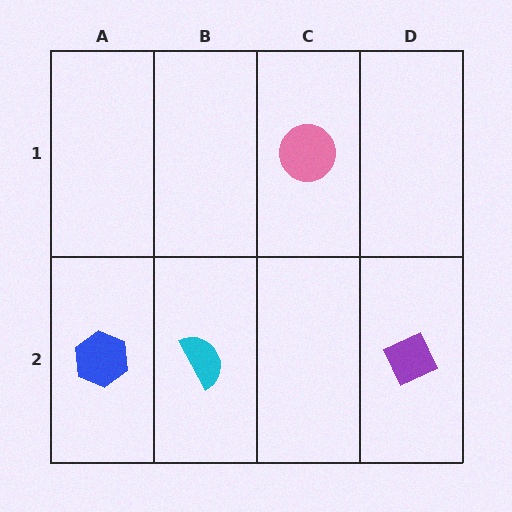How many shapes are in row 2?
3 shapes.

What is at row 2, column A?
A blue hexagon.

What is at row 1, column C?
A pink circle.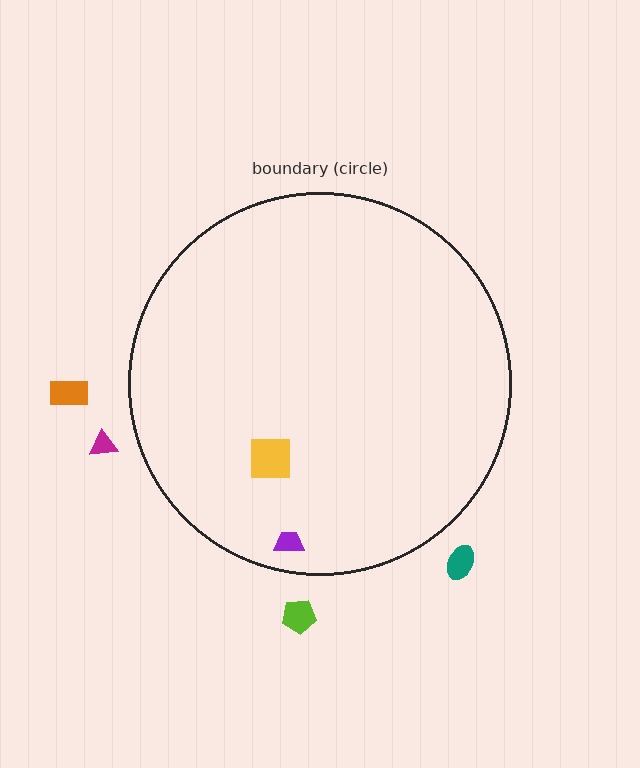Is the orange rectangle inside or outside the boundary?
Outside.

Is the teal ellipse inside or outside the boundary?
Outside.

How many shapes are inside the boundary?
2 inside, 4 outside.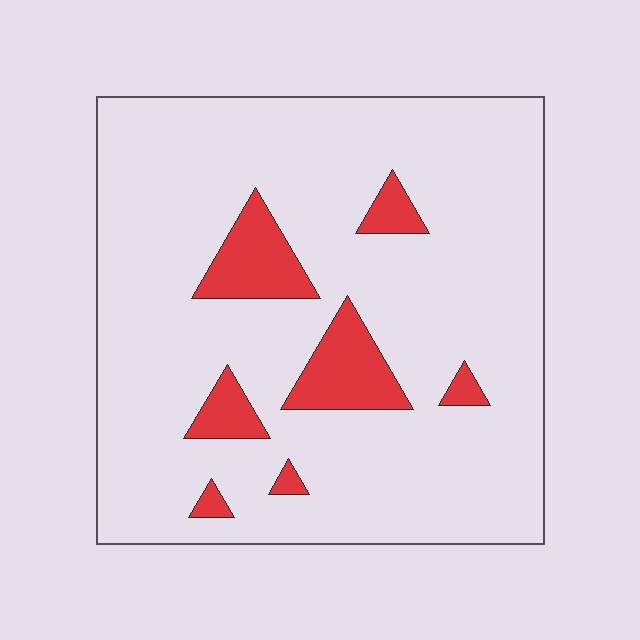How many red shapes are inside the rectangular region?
7.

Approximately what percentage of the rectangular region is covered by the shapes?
Approximately 10%.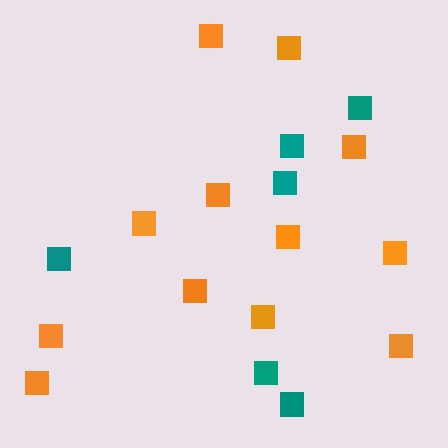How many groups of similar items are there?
There are 2 groups: one group of teal squares (6) and one group of orange squares (12).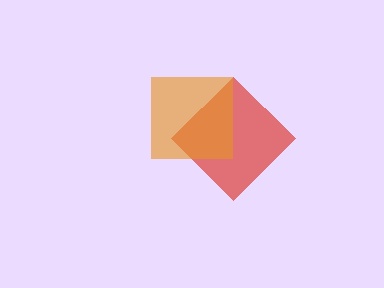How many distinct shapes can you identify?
There are 2 distinct shapes: a red diamond, an orange square.